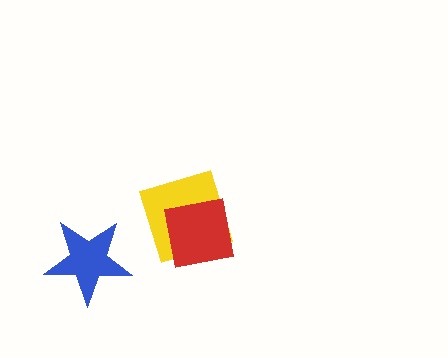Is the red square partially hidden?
No, no other shape covers it.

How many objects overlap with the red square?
1 object overlaps with the red square.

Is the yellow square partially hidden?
Yes, it is partially covered by another shape.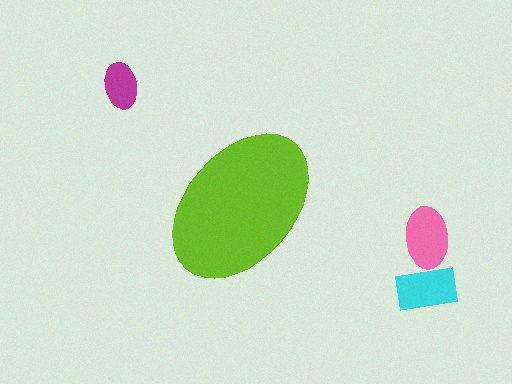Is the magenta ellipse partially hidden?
No, the magenta ellipse is fully visible.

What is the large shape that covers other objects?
A lime ellipse.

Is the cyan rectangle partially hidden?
No, the cyan rectangle is fully visible.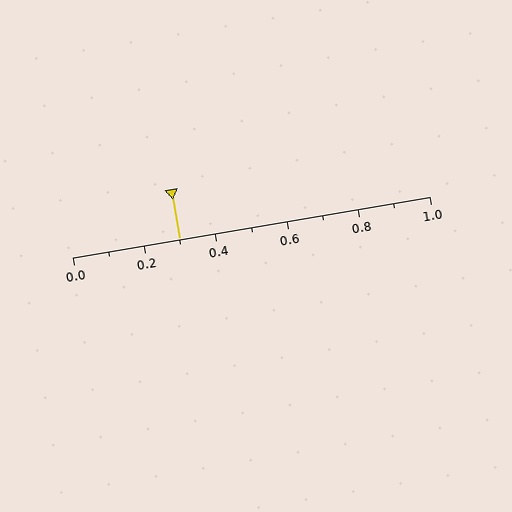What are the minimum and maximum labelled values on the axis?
The axis runs from 0.0 to 1.0.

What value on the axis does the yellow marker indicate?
The marker indicates approximately 0.3.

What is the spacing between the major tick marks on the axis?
The major ticks are spaced 0.2 apart.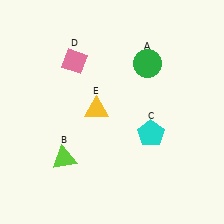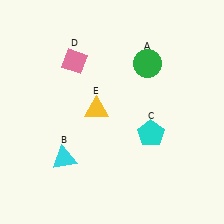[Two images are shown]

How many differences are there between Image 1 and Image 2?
There is 1 difference between the two images.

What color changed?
The triangle (B) changed from lime in Image 1 to cyan in Image 2.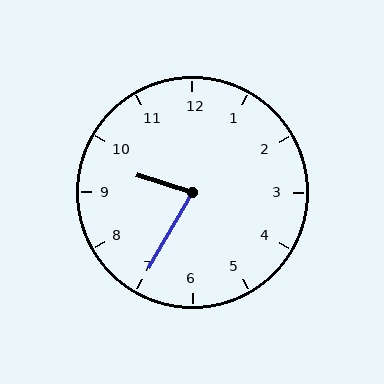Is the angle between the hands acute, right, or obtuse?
It is acute.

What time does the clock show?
9:35.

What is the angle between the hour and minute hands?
Approximately 78 degrees.